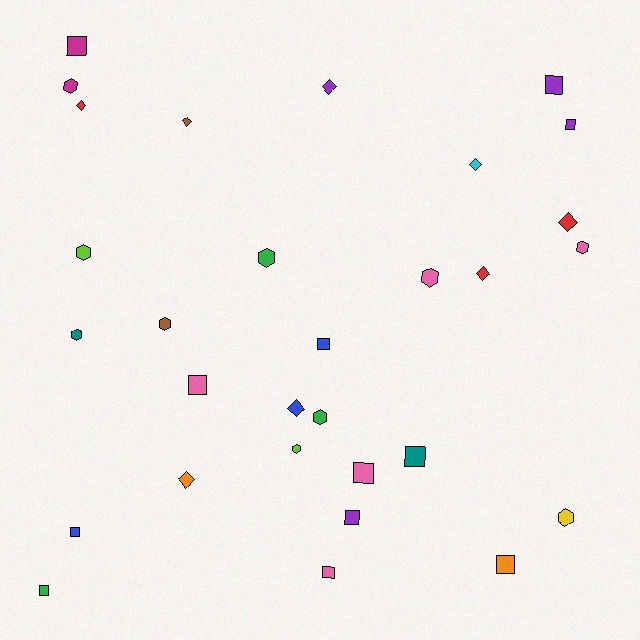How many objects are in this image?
There are 30 objects.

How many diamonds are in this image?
There are 8 diamonds.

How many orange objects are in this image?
There are 2 orange objects.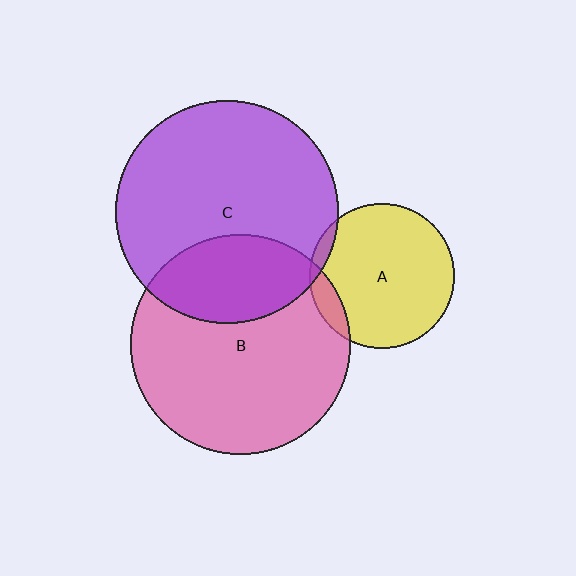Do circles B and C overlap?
Yes.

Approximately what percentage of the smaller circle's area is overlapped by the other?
Approximately 30%.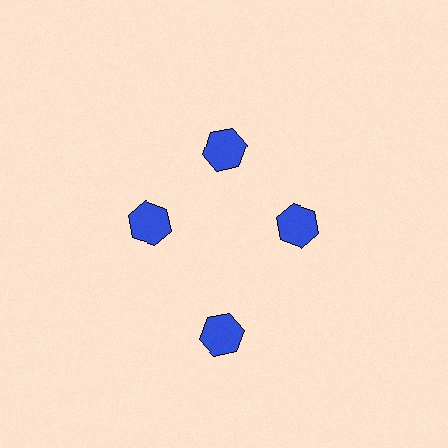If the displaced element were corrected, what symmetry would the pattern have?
It would have 4-fold rotational symmetry — the pattern would map onto itself every 90 degrees.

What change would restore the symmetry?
The symmetry would be restored by moving it inward, back onto the ring so that all 4 hexagons sit at equal angles and equal distance from the center.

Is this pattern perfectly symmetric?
No. The 4 blue hexagons are arranged in a ring, but one element near the 6 o'clock position is pushed outward from the center, breaking the 4-fold rotational symmetry.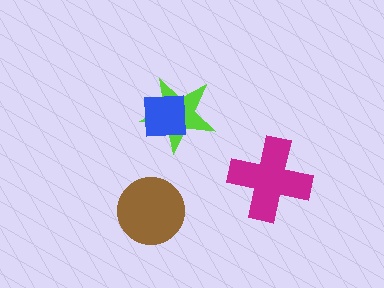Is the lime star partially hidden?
Yes, it is partially covered by another shape.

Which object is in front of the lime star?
The blue square is in front of the lime star.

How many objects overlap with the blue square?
1 object overlaps with the blue square.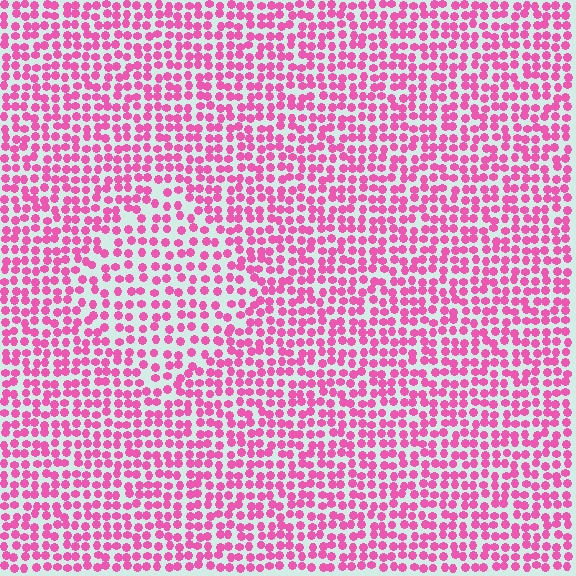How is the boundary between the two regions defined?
The boundary is defined by a change in element density (approximately 1.5x ratio). All elements are the same color, size, and shape.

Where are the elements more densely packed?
The elements are more densely packed outside the diamond boundary.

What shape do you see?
I see a diamond.